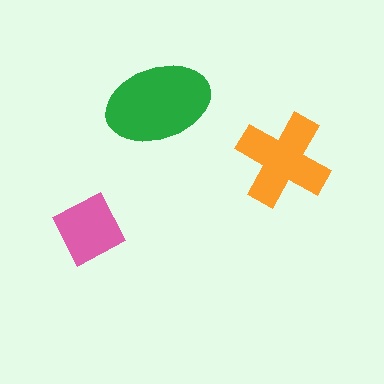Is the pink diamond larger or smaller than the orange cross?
Smaller.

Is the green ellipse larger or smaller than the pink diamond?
Larger.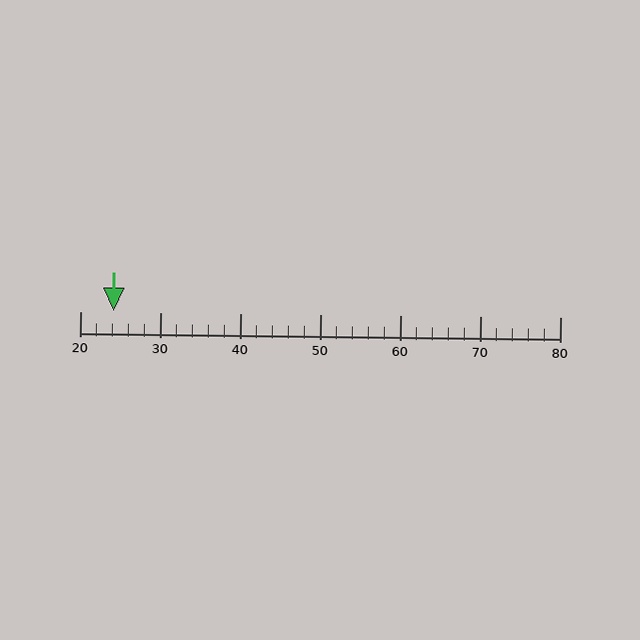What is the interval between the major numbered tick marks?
The major tick marks are spaced 10 units apart.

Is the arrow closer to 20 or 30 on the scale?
The arrow is closer to 20.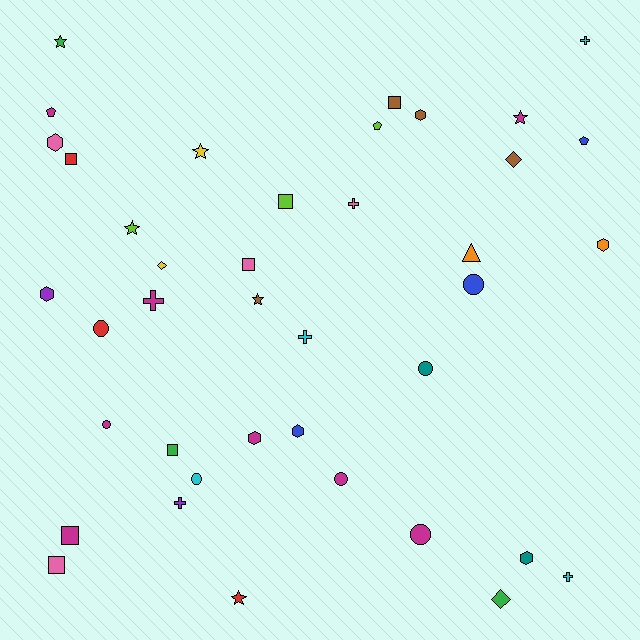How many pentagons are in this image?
There are 3 pentagons.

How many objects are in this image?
There are 40 objects.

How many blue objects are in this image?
There are 3 blue objects.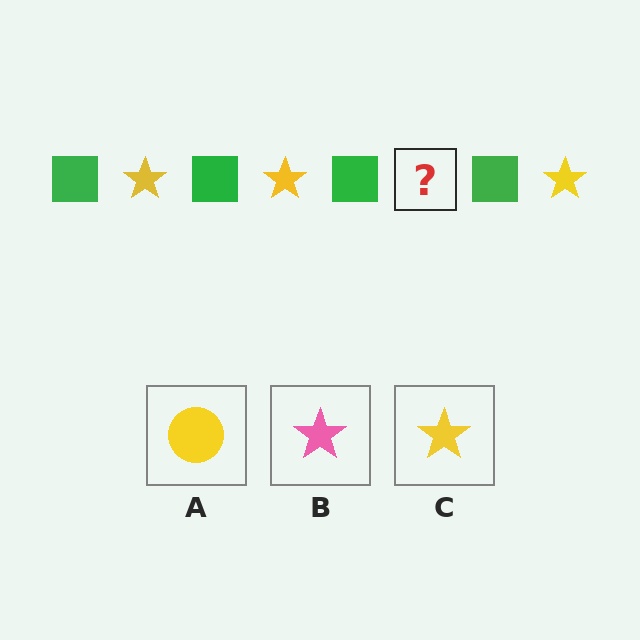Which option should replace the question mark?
Option C.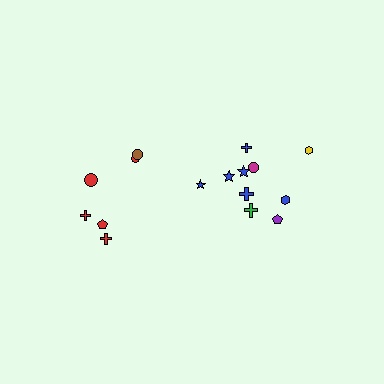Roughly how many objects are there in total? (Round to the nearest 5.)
Roughly 15 objects in total.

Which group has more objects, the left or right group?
The right group.